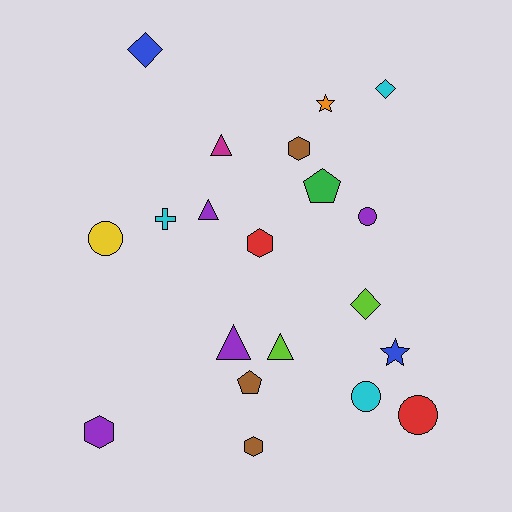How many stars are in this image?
There are 2 stars.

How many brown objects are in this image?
There are 3 brown objects.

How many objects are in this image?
There are 20 objects.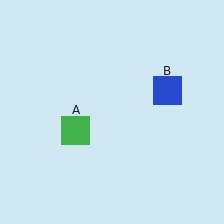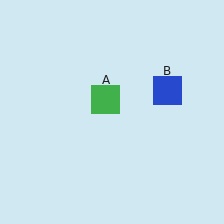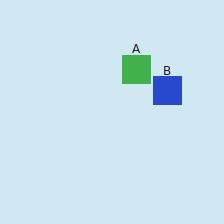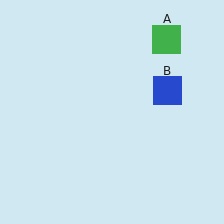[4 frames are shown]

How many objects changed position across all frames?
1 object changed position: green square (object A).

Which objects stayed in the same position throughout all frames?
Blue square (object B) remained stationary.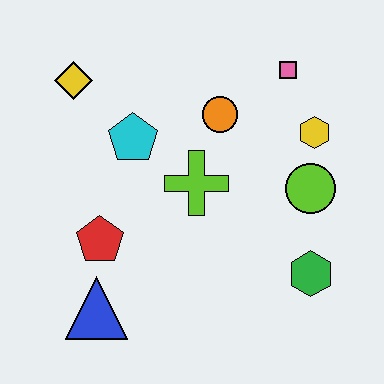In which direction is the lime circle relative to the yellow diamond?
The lime circle is to the right of the yellow diamond.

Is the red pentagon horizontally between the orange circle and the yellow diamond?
Yes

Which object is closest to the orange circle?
The lime cross is closest to the orange circle.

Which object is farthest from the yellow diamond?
The green hexagon is farthest from the yellow diamond.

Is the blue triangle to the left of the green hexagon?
Yes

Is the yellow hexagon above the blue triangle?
Yes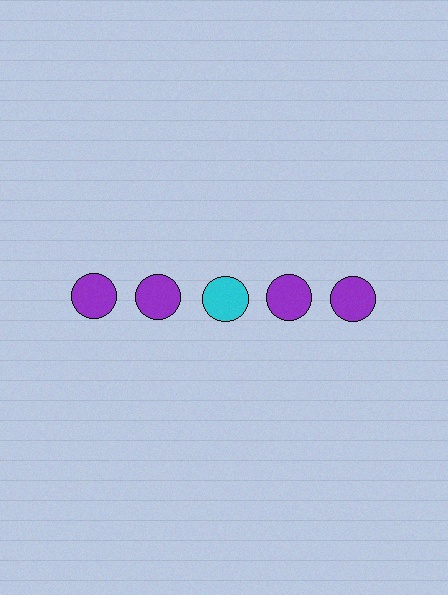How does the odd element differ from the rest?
It has a different color: cyan instead of purple.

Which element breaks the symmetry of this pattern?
The cyan circle in the top row, center column breaks the symmetry. All other shapes are purple circles.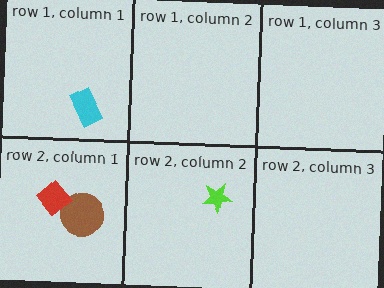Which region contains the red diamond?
The row 2, column 1 region.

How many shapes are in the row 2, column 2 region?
1.